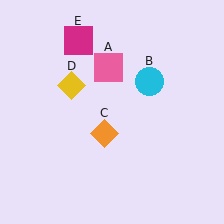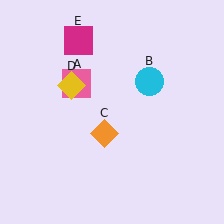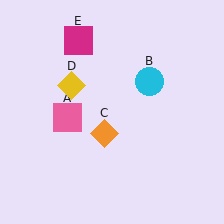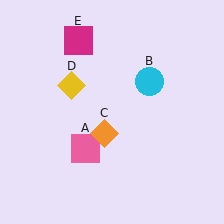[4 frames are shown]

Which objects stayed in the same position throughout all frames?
Cyan circle (object B) and orange diamond (object C) and yellow diamond (object D) and magenta square (object E) remained stationary.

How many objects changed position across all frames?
1 object changed position: pink square (object A).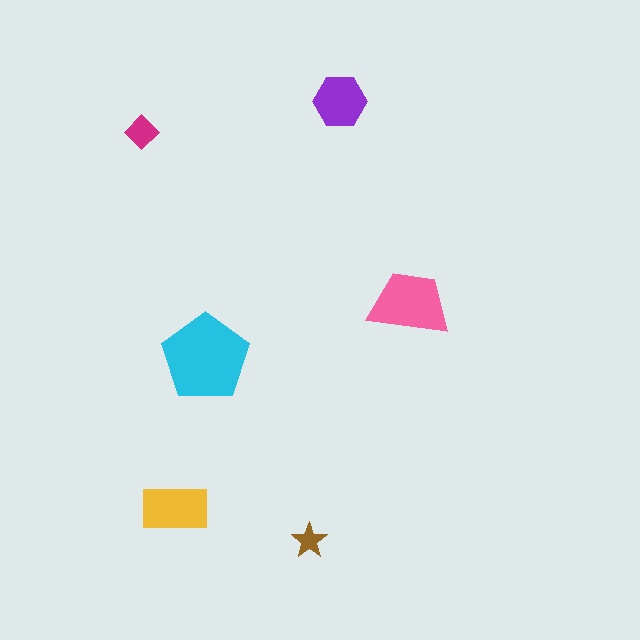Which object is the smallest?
The brown star.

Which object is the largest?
The cyan pentagon.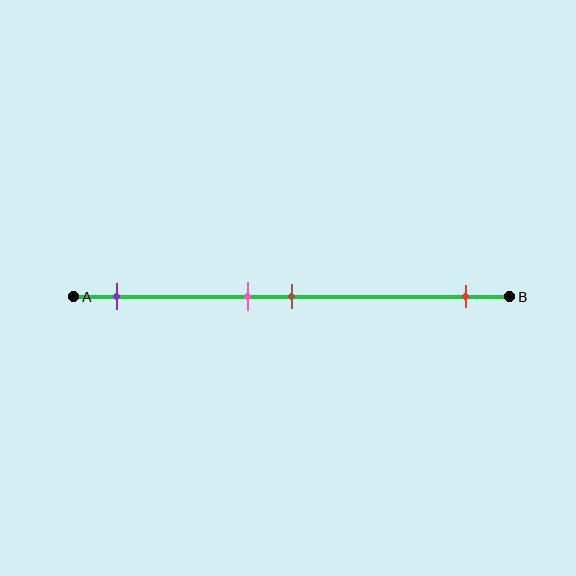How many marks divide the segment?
There are 4 marks dividing the segment.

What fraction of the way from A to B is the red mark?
The red mark is approximately 90% (0.9) of the way from A to B.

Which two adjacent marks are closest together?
The pink and brown marks are the closest adjacent pair.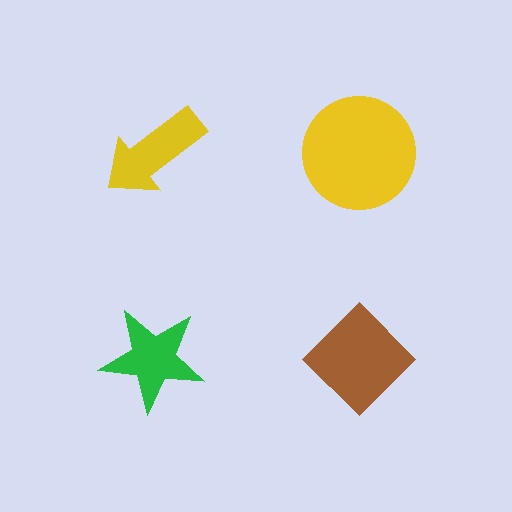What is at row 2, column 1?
A green star.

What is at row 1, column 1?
A yellow arrow.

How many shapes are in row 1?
2 shapes.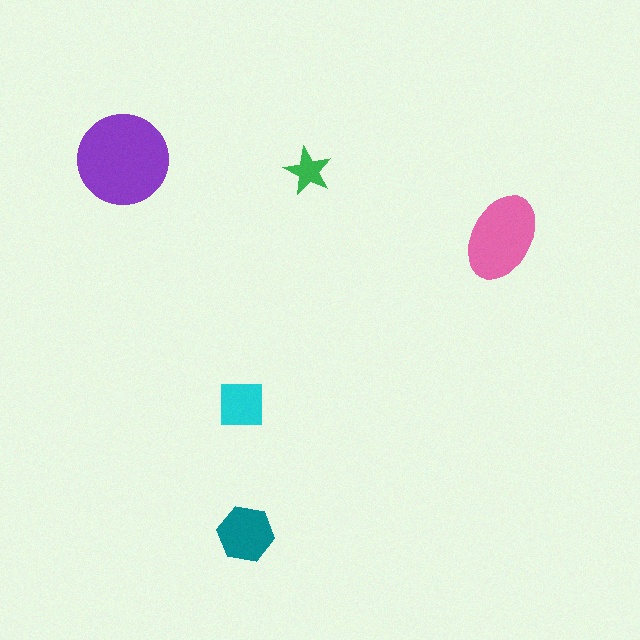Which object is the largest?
The purple circle.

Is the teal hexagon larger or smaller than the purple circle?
Smaller.